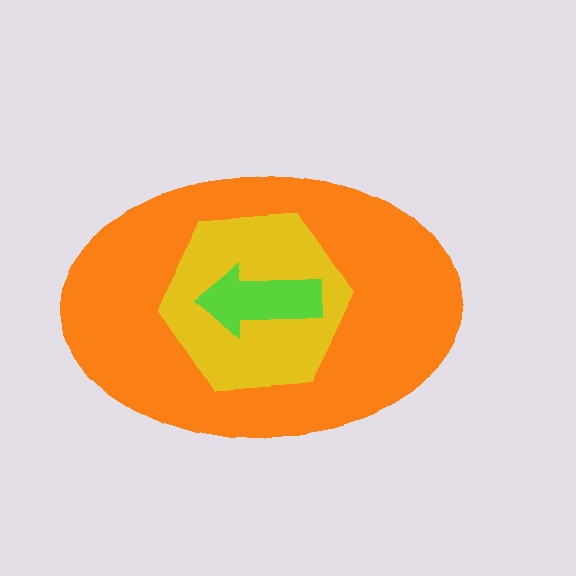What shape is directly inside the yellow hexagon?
The lime arrow.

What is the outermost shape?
The orange ellipse.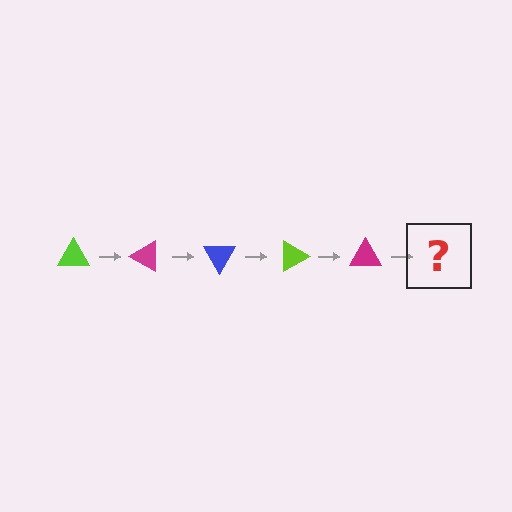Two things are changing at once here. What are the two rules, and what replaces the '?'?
The two rules are that it rotates 30 degrees each step and the color cycles through lime, magenta, and blue. The '?' should be a blue triangle, rotated 150 degrees from the start.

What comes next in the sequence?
The next element should be a blue triangle, rotated 150 degrees from the start.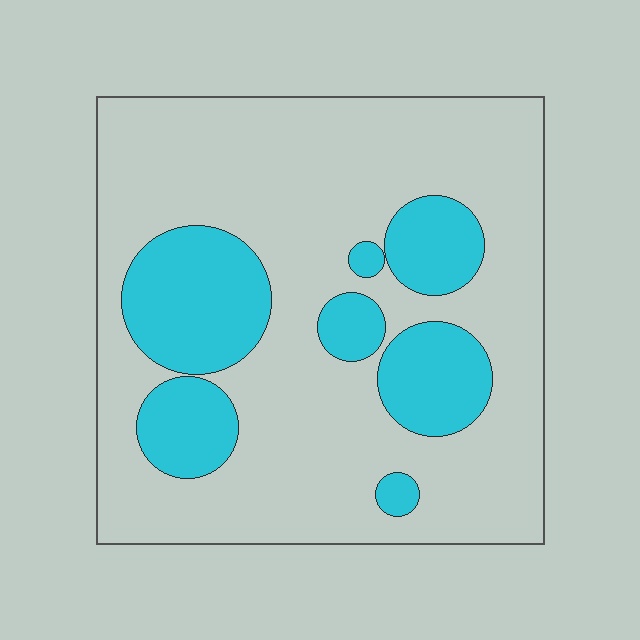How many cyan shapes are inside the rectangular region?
7.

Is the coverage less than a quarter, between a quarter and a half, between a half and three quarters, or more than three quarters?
Between a quarter and a half.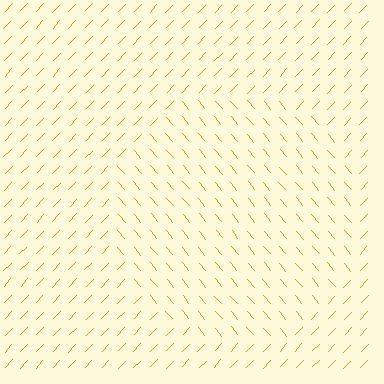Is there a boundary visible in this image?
Yes, there is a texture boundary formed by a change in line orientation.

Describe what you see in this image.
The image is filled with small orange line segments. A circle region in the image has lines oriented differently from the surrounding lines, creating a visible texture boundary.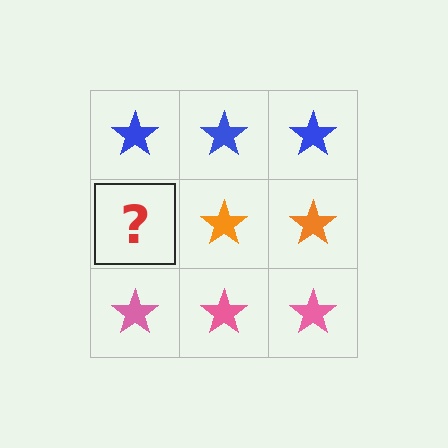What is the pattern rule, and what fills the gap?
The rule is that each row has a consistent color. The gap should be filled with an orange star.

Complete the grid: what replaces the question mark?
The question mark should be replaced with an orange star.